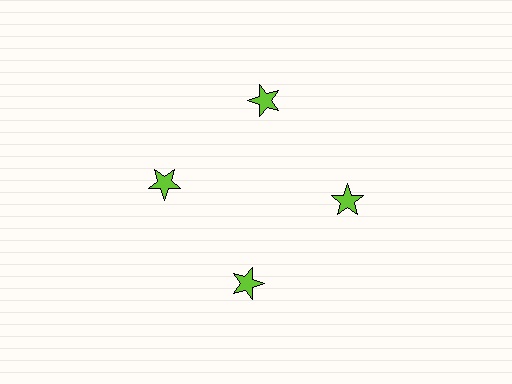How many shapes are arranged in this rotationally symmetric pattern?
There are 4 shapes, arranged in 4 groups of 1.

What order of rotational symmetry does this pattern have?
This pattern has 4-fold rotational symmetry.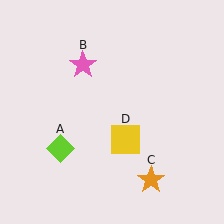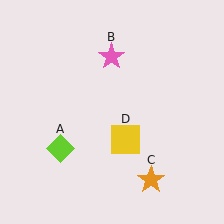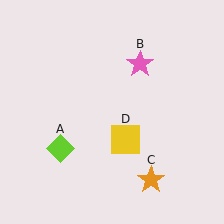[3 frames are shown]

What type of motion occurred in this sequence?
The pink star (object B) rotated clockwise around the center of the scene.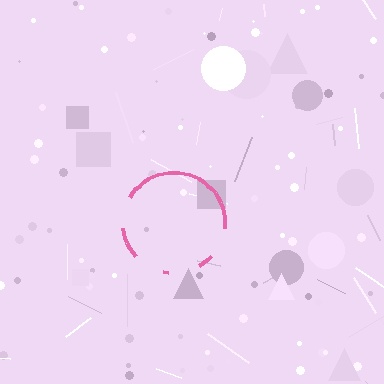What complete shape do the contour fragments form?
The contour fragments form a circle.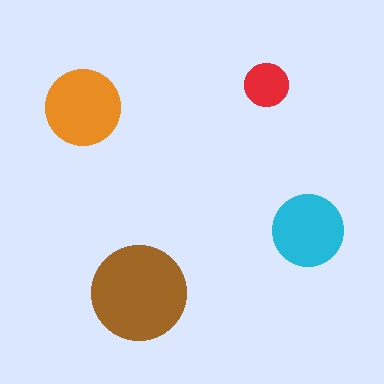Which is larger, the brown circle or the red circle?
The brown one.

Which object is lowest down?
The brown circle is bottommost.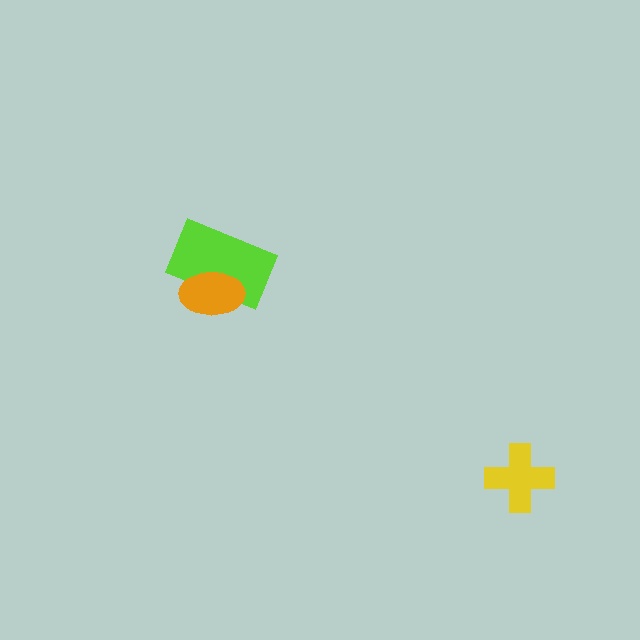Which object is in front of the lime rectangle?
The orange ellipse is in front of the lime rectangle.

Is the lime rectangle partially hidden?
Yes, it is partially covered by another shape.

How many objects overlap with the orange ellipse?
1 object overlaps with the orange ellipse.